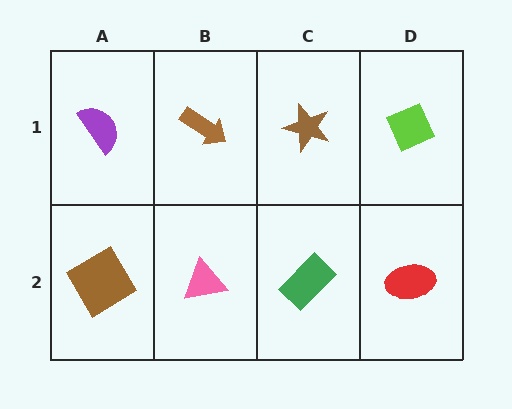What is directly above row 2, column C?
A brown star.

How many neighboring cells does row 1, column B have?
3.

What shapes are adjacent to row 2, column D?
A lime diamond (row 1, column D), a green rectangle (row 2, column C).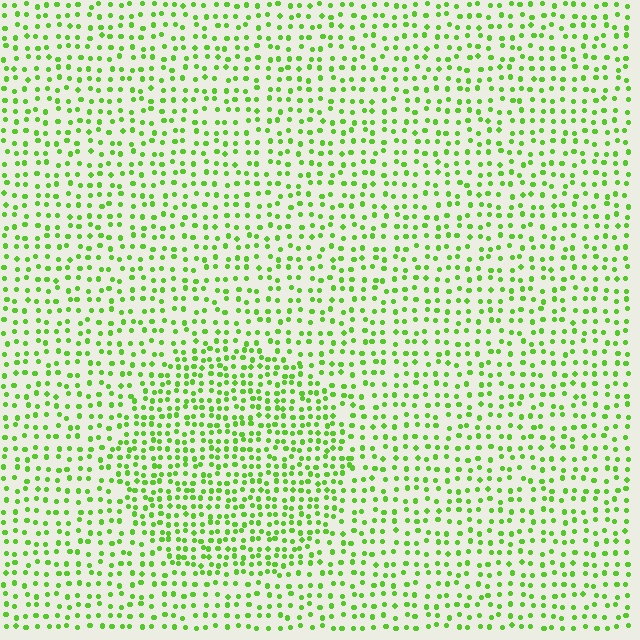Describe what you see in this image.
The image contains small lime elements arranged at two different densities. A circle-shaped region is visible where the elements are more densely packed than the surrounding area.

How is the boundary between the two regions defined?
The boundary is defined by a change in element density (approximately 1.6x ratio). All elements are the same color, size, and shape.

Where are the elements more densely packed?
The elements are more densely packed inside the circle boundary.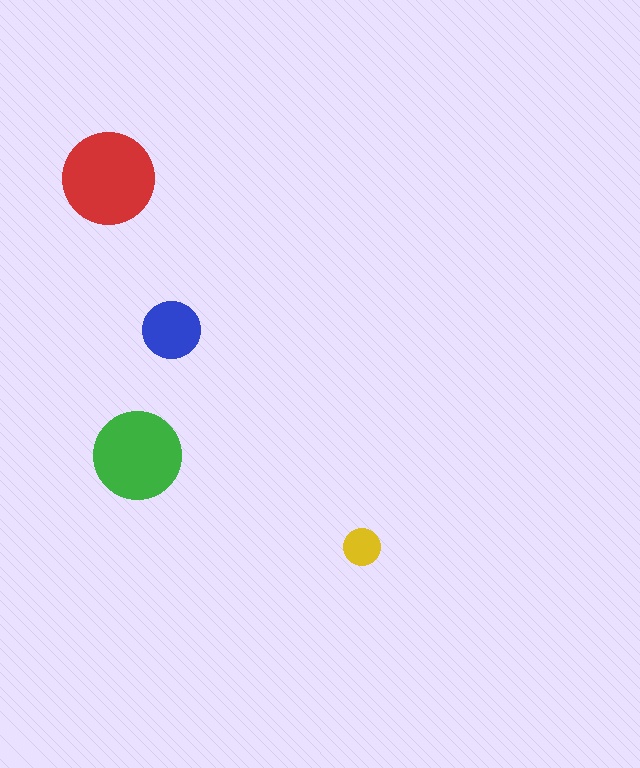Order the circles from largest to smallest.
the red one, the green one, the blue one, the yellow one.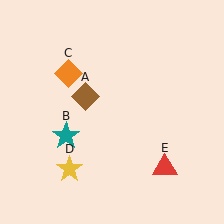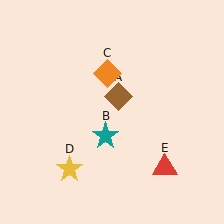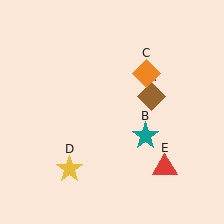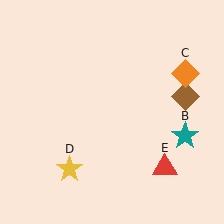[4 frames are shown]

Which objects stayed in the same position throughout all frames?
Yellow star (object D) and red triangle (object E) remained stationary.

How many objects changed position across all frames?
3 objects changed position: brown diamond (object A), teal star (object B), orange diamond (object C).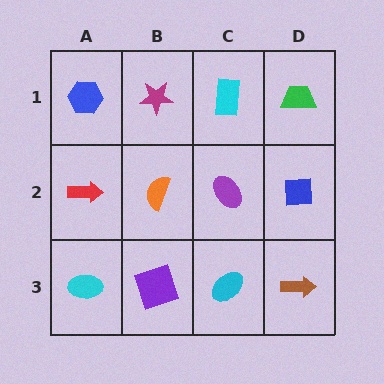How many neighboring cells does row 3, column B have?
3.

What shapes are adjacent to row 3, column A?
A red arrow (row 2, column A), a purple square (row 3, column B).